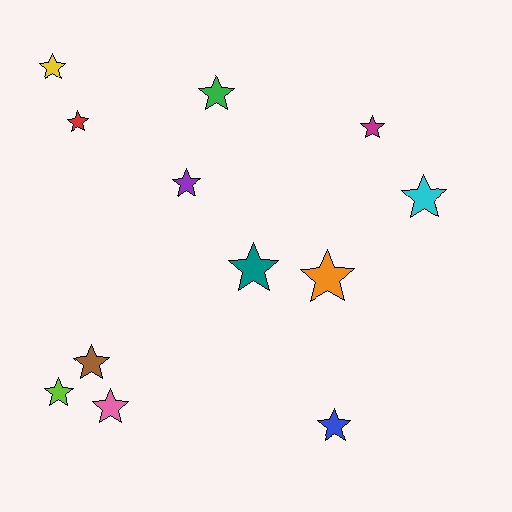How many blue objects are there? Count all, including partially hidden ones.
There is 1 blue object.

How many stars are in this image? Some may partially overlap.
There are 12 stars.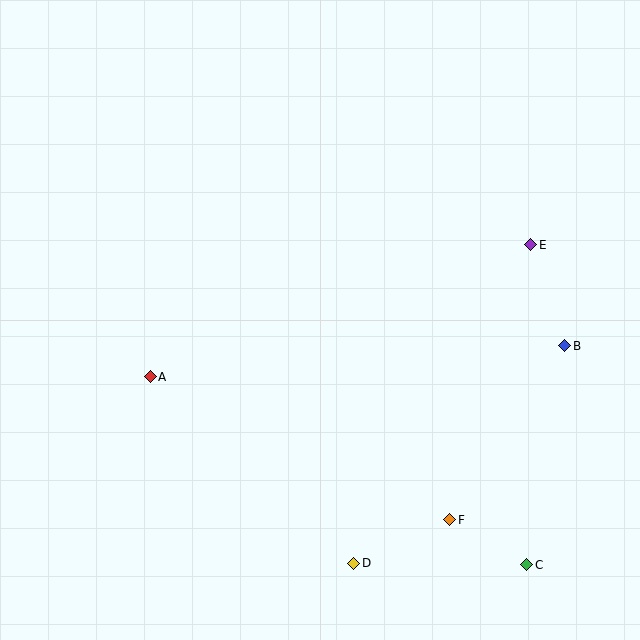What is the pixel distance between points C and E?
The distance between C and E is 320 pixels.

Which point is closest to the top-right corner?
Point E is closest to the top-right corner.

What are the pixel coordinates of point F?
Point F is at (450, 520).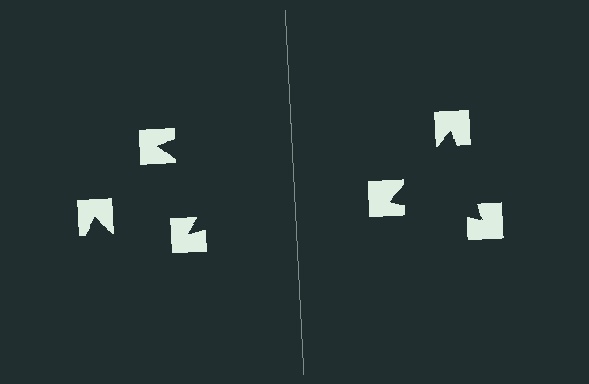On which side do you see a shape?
An illusory triangle appears on the right side. On the left side the wedge cuts are rotated, so no coherent shape forms.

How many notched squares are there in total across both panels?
6 — 3 on each side.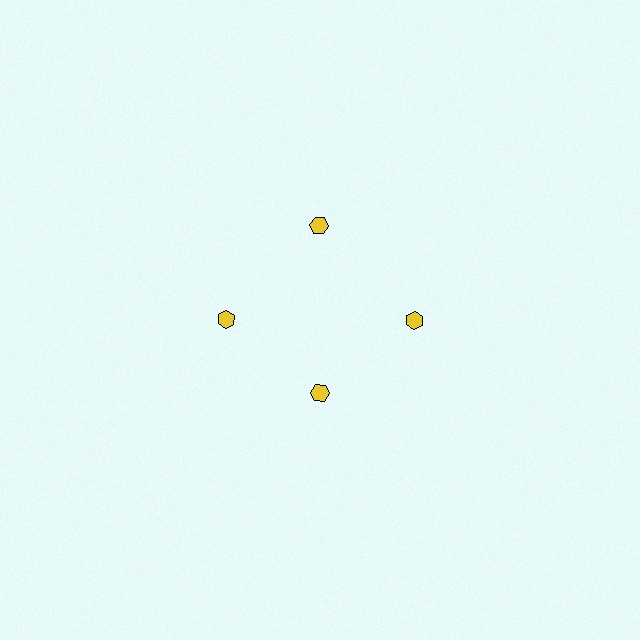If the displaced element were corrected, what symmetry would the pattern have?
It would have 4-fold rotational symmetry — the pattern would map onto itself every 90 degrees.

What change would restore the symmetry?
The symmetry would be restored by moving it outward, back onto the ring so that all 4 hexagons sit at equal angles and equal distance from the center.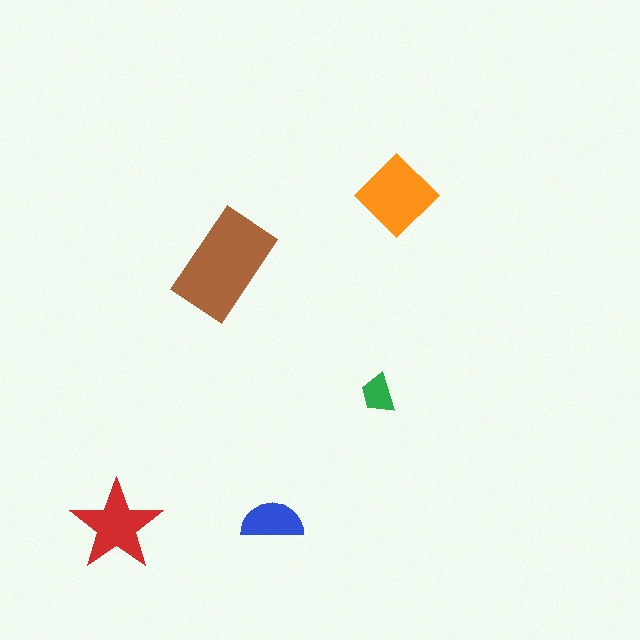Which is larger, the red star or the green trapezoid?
The red star.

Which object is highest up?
The orange diamond is topmost.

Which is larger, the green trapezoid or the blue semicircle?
The blue semicircle.